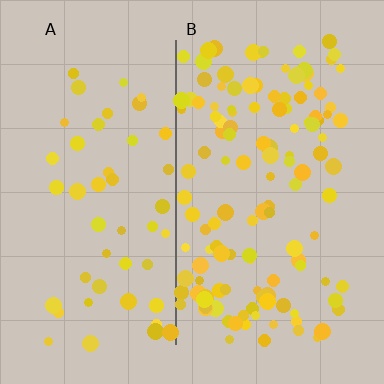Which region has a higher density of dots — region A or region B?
B (the right).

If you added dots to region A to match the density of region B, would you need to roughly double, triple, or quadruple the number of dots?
Approximately triple.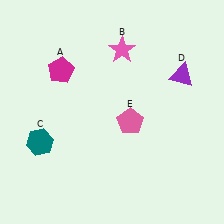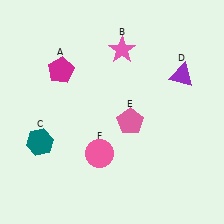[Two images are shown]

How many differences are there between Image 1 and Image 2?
There is 1 difference between the two images.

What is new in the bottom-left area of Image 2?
A pink circle (F) was added in the bottom-left area of Image 2.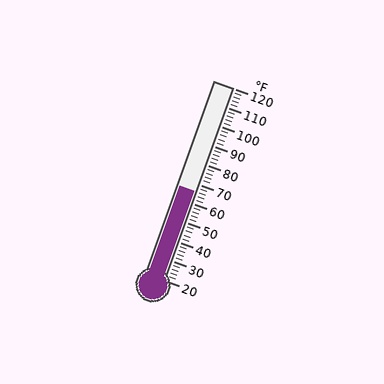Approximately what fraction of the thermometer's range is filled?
The thermometer is filled to approximately 45% of its range.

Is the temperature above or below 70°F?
The temperature is below 70°F.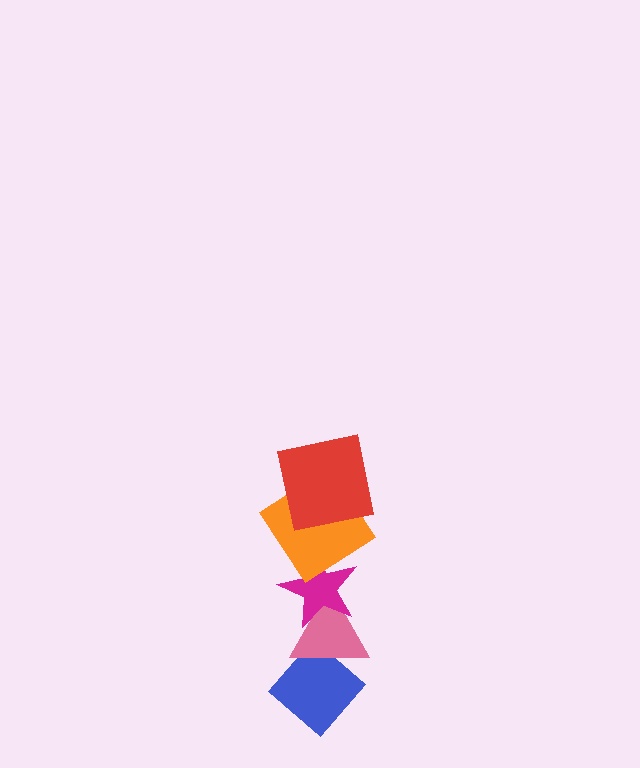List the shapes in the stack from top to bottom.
From top to bottom: the red square, the orange diamond, the magenta star, the pink triangle, the blue diamond.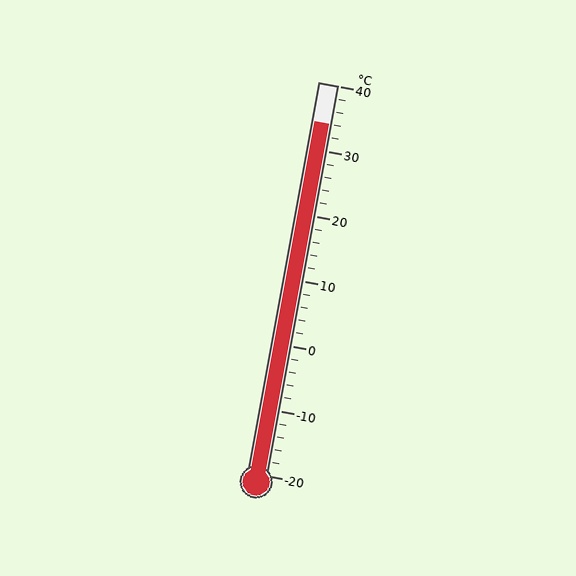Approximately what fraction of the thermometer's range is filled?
The thermometer is filled to approximately 90% of its range.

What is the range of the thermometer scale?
The thermometer scale ranges from -20°C to 40°C.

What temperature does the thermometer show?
The thermometer shows approximately 34°C.